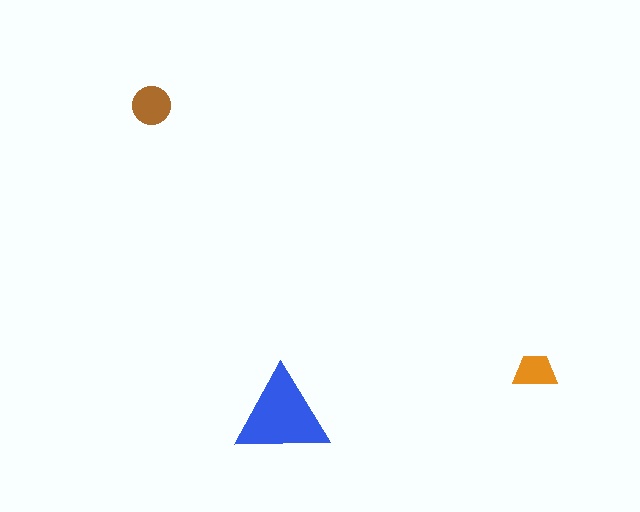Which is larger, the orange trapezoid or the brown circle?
The brown circle.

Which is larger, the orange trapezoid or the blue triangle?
The blue triangle.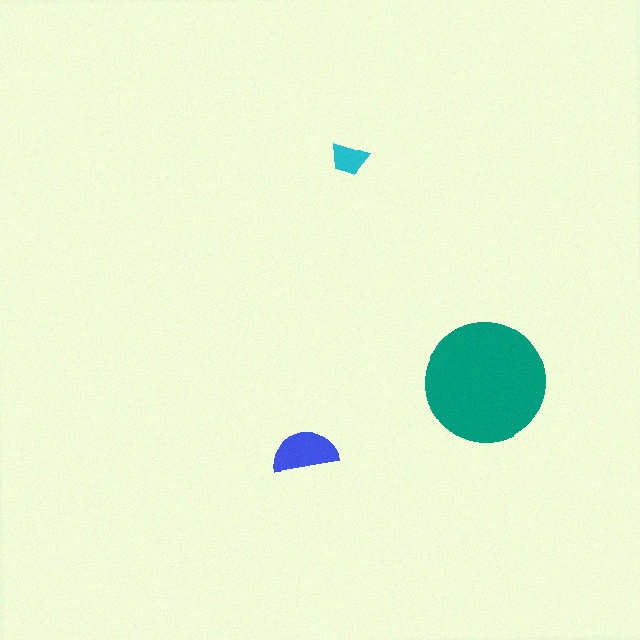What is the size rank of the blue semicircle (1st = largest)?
2nd.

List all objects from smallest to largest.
The cyan trapezoid, the blue semicircle, the teal circle.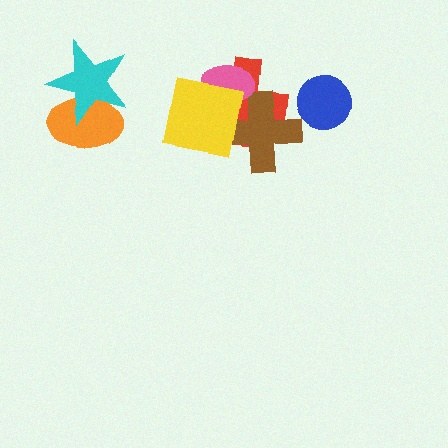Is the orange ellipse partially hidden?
Yes, it is partially covered by another shape.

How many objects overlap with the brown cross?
3 objects overlap with the brown cross.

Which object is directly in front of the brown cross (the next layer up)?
The pink ellipse is directly in front of the brown cross.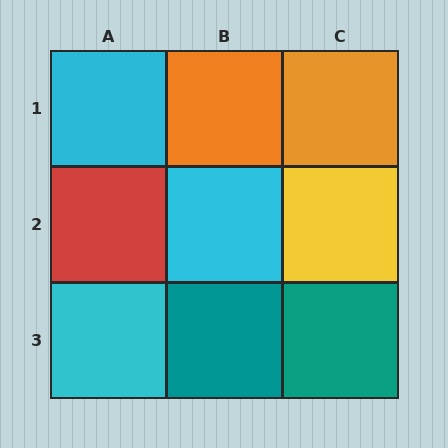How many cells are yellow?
1 cell is yellow.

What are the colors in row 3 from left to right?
Cyan, teal, teal.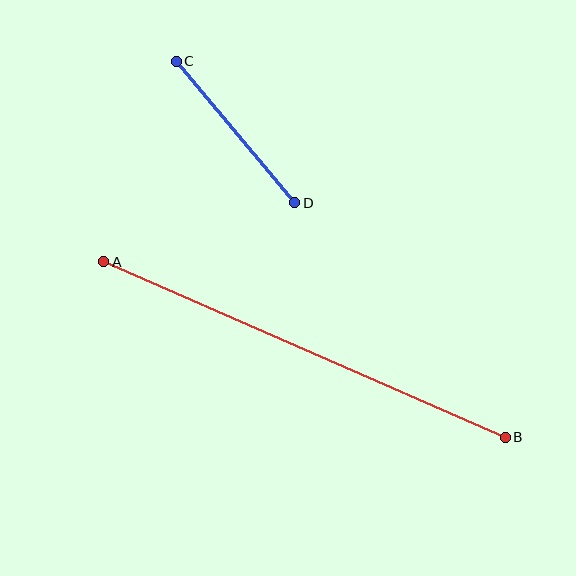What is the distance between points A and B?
The distance is approximately 438 pixels.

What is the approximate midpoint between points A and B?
The midpoint is at approximately (305, 350) pixels.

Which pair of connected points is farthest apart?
Points A and B are farthest apart.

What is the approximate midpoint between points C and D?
The midpoint is at approximately (236, 132) pixels.